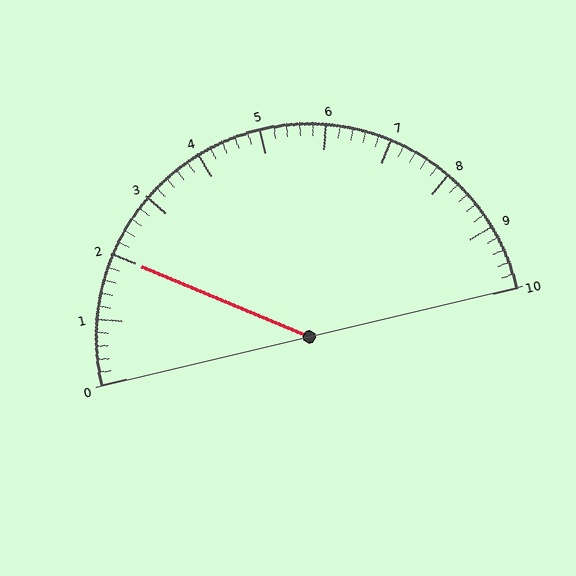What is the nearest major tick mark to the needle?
The nearest major tick mark is 2.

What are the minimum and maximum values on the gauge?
The gauge ranges from 0 to 10.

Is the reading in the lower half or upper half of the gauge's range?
The reading is in the lower half of the range (0 to 10).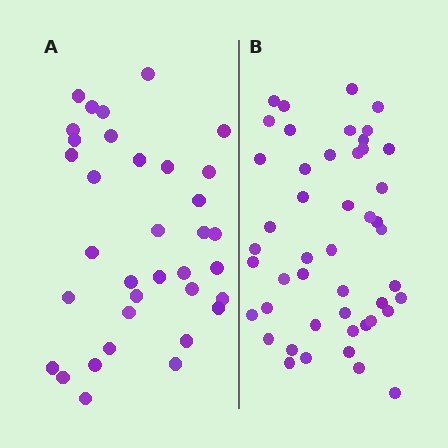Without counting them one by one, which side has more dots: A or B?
Region B (the right region) has more dots.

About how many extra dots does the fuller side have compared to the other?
Region B has roughly 12 or so more dots than region A.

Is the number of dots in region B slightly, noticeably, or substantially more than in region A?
Region B has noticeably more, but not dramatically so. The ratio is roughly 1.3 to 1.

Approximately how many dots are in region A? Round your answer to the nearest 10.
About 40 dots. (The exact count is 35, which rounds to 40.)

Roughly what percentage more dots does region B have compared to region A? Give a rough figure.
About 35% more.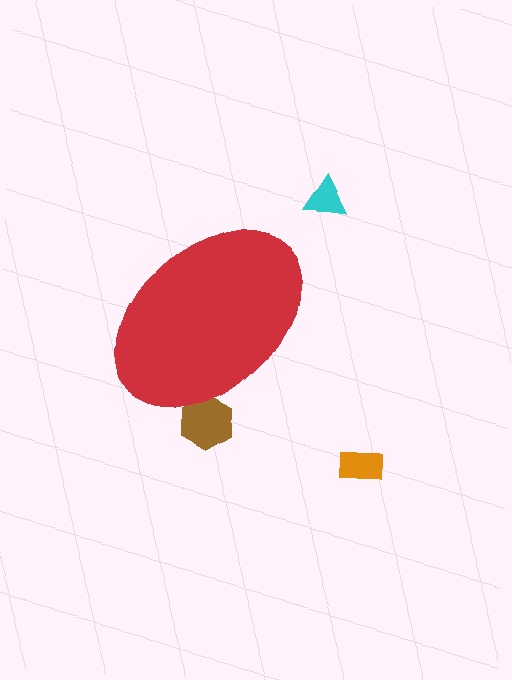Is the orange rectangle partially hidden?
No, the orange rectangle is fully visible.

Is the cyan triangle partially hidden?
No, the cyan triangle is fully visible.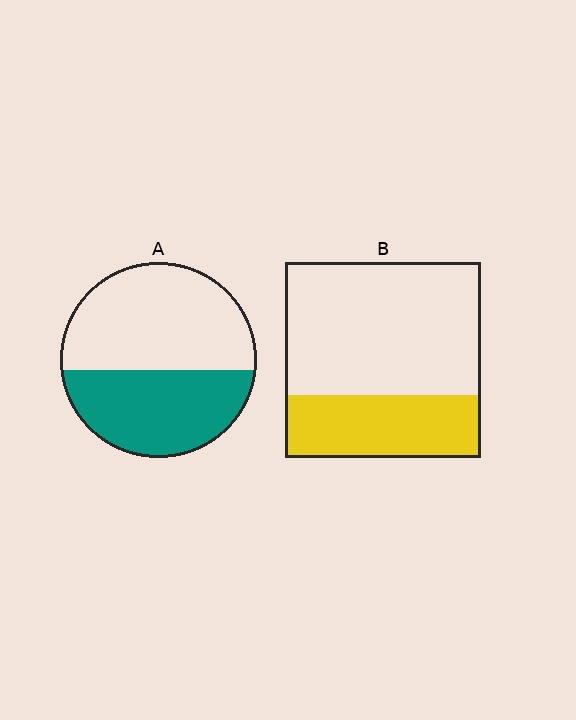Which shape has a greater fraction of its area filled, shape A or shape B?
Shape A.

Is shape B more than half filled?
No.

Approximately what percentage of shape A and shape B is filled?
A is approximately 45% and B is approximately 30%.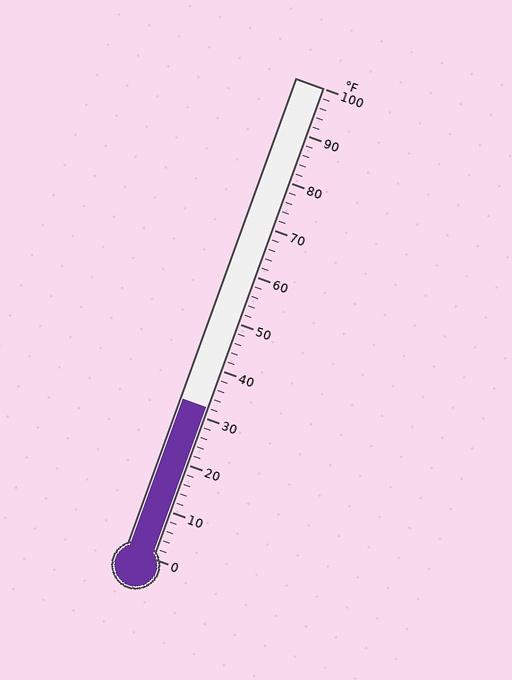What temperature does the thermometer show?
The thermometer shows approximately 32°F.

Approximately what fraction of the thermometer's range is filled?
The thermometer is filled to approximately 30% of its range.